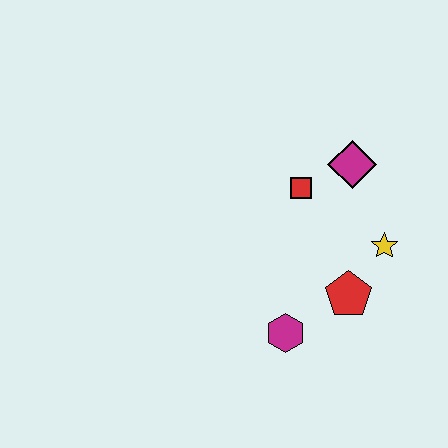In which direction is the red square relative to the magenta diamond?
The red square is to the left of the magenta diamond.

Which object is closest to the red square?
The magenta diamond is closest to the red square.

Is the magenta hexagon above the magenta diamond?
No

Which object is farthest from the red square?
The magenta hexagon is farthest from the red square.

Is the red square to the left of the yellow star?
Yes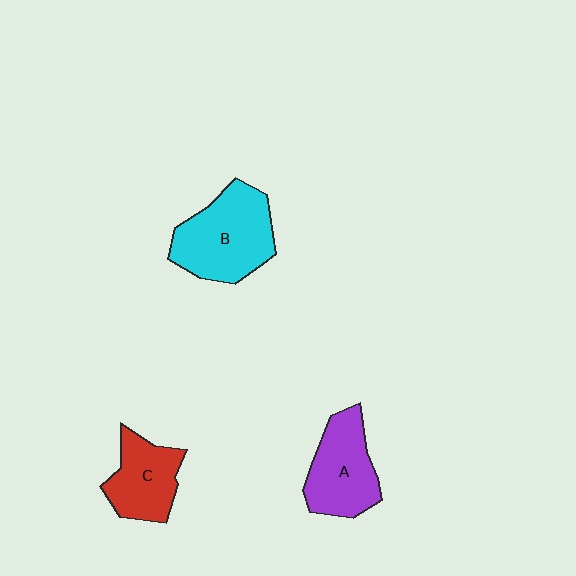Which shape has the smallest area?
Shape C (red).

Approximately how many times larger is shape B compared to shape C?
Approximately 1.5 times.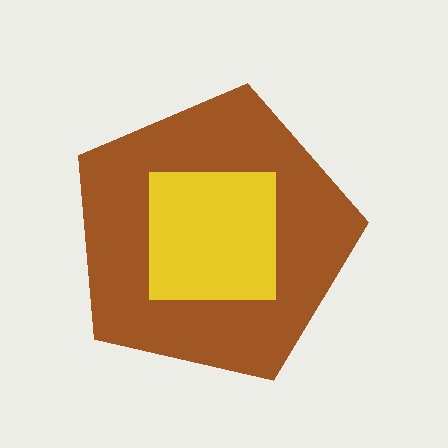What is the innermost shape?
The yellow square.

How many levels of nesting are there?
2.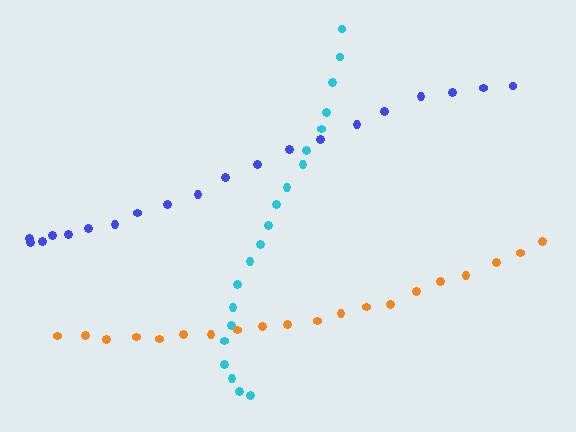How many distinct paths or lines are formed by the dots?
There are 3 distinct paths.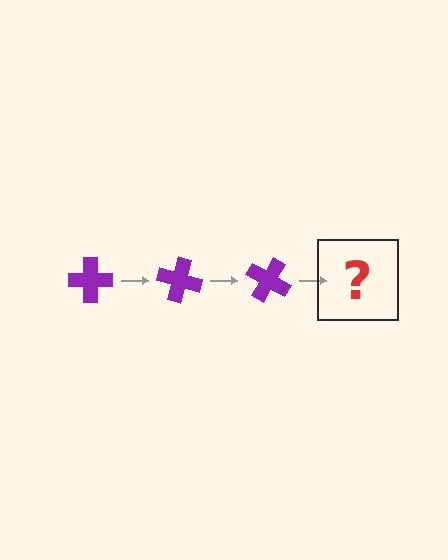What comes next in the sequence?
The next element should be a purple cross rotated 45 degrees.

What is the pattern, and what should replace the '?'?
The pattern is that the cross rotates 15 degrees each step. The '?' should be a purple cross rotated 45 degrees.